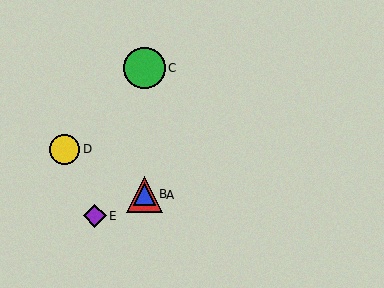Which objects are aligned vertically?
Objects A, B, C are aligned vertically.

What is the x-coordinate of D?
Object D is at x≈65.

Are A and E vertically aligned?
No, A is at x≈144 and E is at x≈95.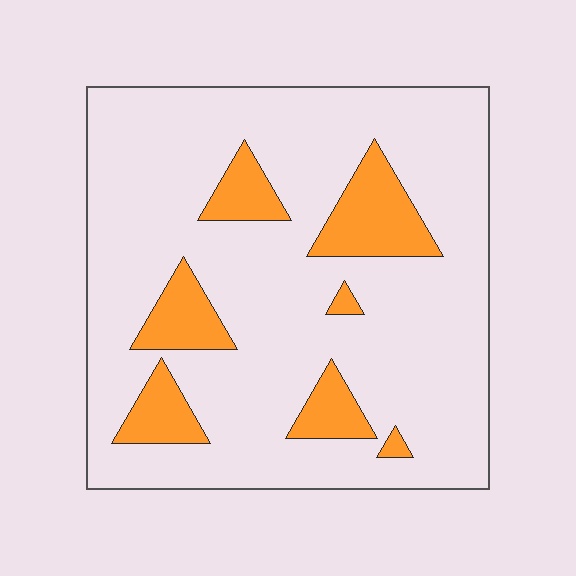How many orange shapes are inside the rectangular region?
7.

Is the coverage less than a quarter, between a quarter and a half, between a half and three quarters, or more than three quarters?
Less than a quarter.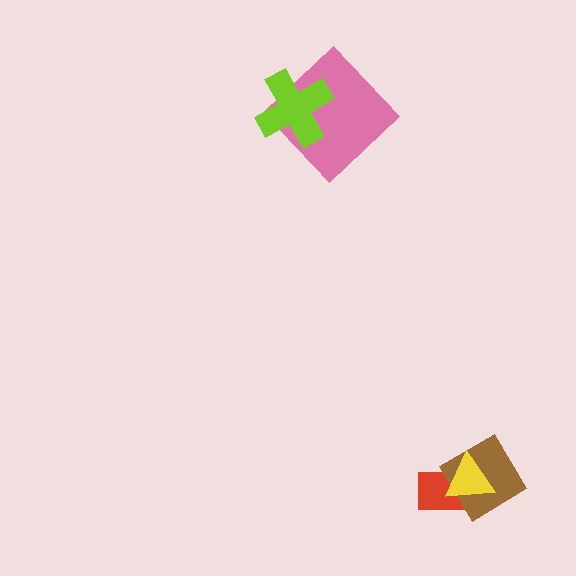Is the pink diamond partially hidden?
Yes, it is partially covered by another shape.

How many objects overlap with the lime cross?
1 object overlaps with the lime cross.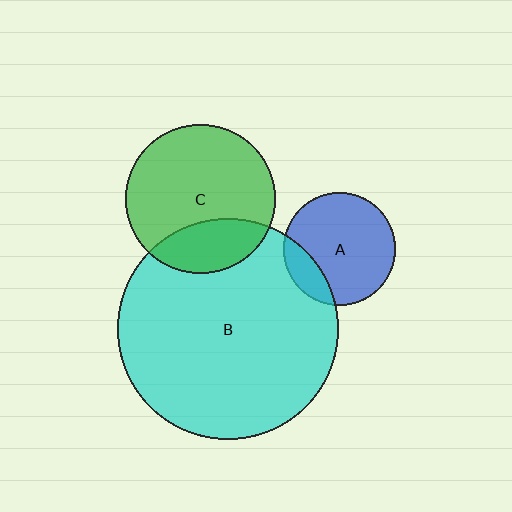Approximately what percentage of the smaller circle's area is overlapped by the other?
Approximately 15%.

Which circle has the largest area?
Circle B (cyan).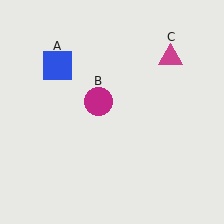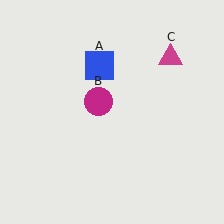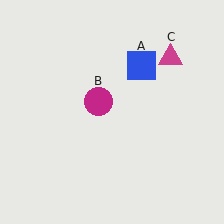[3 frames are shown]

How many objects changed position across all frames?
1 object changed position: blue square (object A).